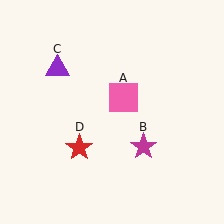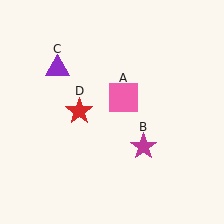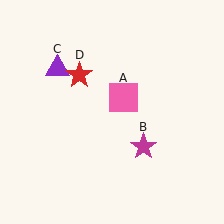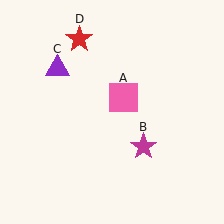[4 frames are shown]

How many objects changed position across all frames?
1 object changed position: red star (object D).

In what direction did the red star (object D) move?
The red star (object D) moved up.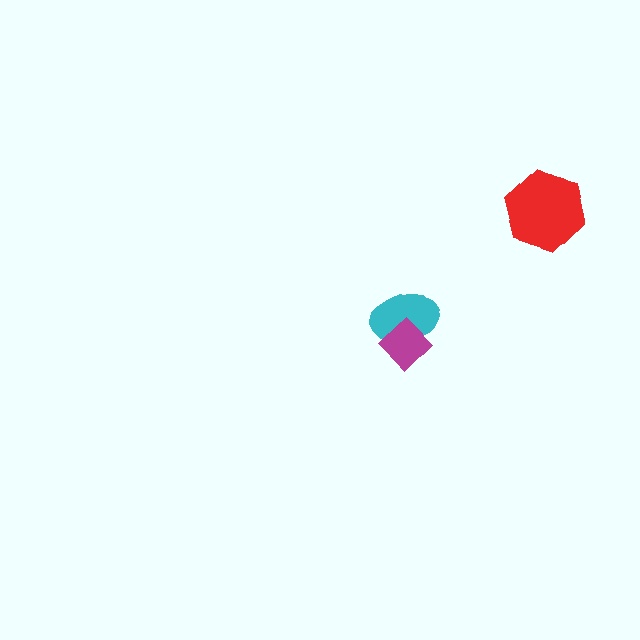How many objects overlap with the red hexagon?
0 objects overlap with the red hexagon.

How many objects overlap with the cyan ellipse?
1 object overlaps with the cyan ellipse.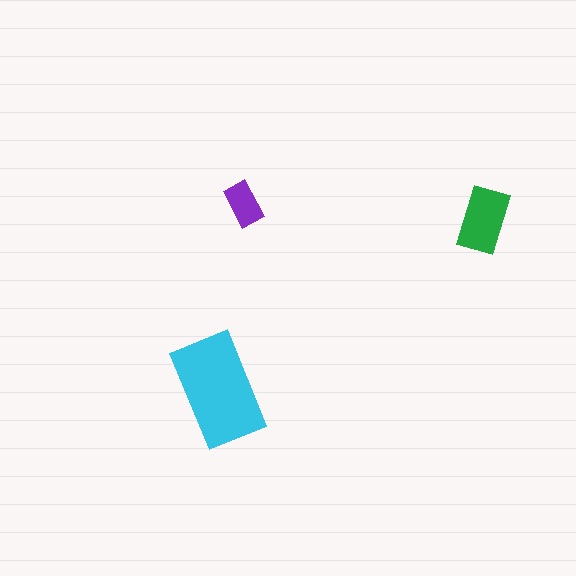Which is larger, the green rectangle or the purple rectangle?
The green one.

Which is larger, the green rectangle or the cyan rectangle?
The cyan one.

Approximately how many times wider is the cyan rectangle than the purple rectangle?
About 2.5 times wider.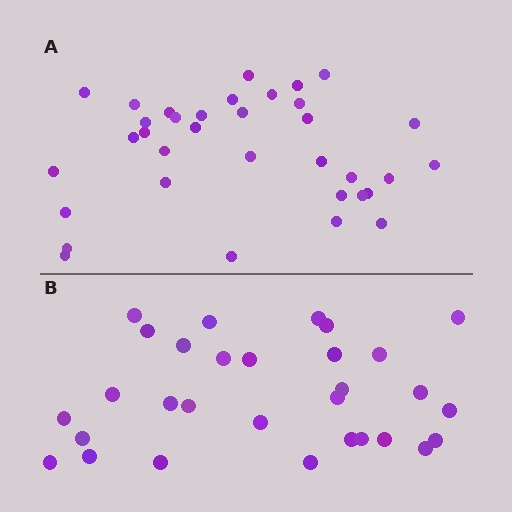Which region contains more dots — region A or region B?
Region A (the top region) has more dots.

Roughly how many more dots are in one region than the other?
Region A has about 5 more dots than region B.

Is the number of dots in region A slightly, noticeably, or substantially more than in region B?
Region A has only slightly more — the two regions are fairly close. The ratio is roughly 1.2 to 1.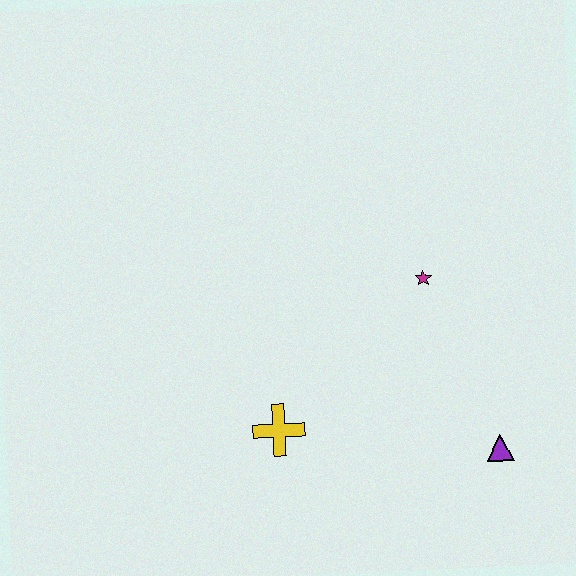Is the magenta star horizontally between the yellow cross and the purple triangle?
Yes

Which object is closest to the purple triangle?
The magenta star is closest to the purple triangle.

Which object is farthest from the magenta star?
The yellow cross is farthest from the magenta star.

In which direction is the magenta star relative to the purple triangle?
The magenta star is above the purple triangle.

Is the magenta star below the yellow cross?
No